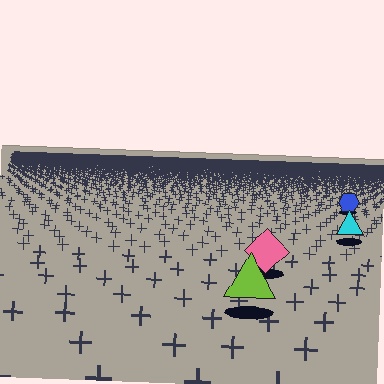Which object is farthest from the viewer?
The blue hexagon is farthest from the viewer. It appears smaller and the ground texture around it is denser.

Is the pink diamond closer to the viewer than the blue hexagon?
Yes. The pink diamond is closer — you can tell from the texture gradient: the ground texture is coarser near it.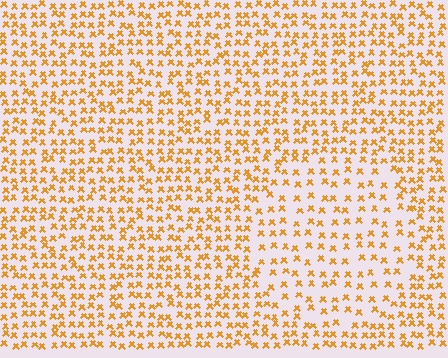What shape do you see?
I see a circle.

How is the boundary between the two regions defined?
The boundary is defined by a change in element density (approximately 1.7x ratio). All elements are the same color, size, and shape.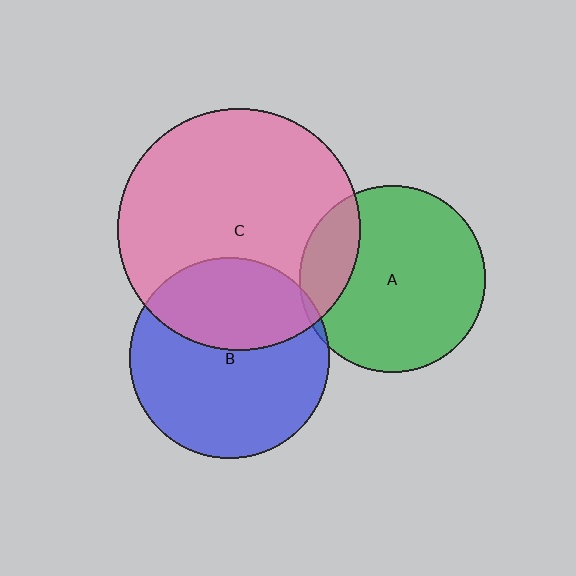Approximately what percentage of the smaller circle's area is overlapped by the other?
Approximately 20%.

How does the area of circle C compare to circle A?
Approximately 1.7 times.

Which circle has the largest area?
Circle C (pink).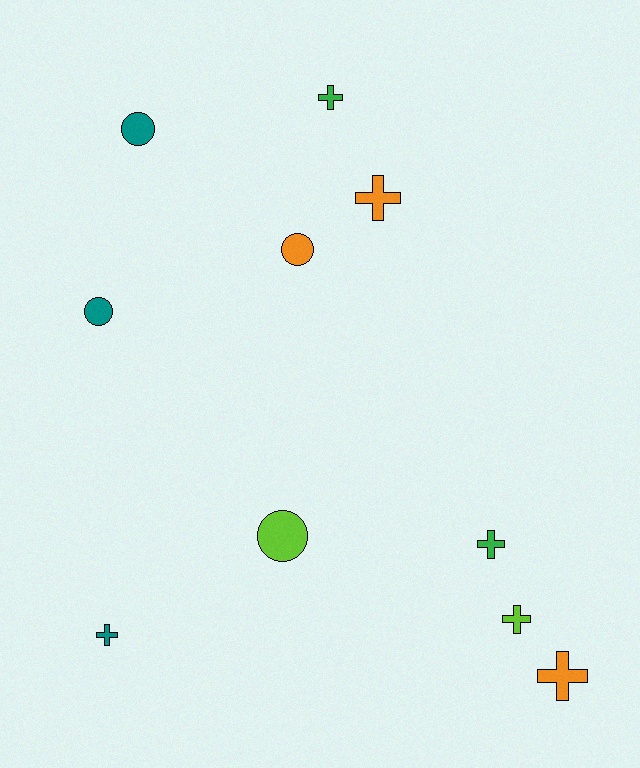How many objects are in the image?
There are 10 objects.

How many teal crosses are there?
There is 1 teal cross.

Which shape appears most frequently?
Cross, with 6 objects.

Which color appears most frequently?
Teal, with 3 objects.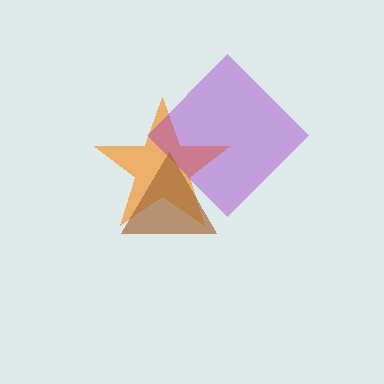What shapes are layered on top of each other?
The layered shapes are: an orange star, a purple diamond, a brown triangle.